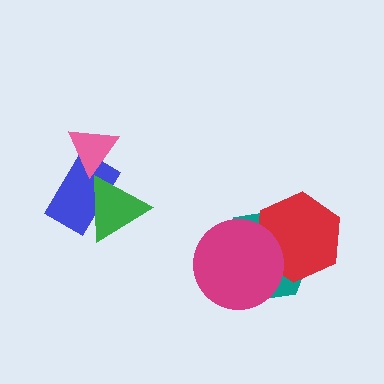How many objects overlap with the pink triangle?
1 object overlaps with the pink triangle.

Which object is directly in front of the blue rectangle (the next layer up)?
The pink triangle is directly in front of the blue rectangle.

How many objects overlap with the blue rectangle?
2 objects overlap with the blue rectangle.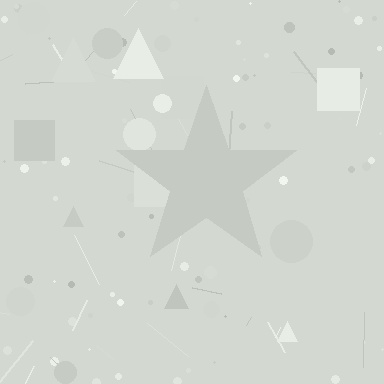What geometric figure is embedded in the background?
A star is embedded in the background.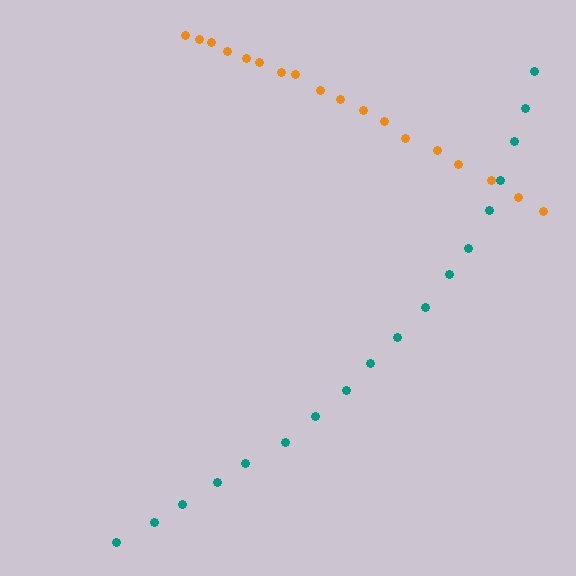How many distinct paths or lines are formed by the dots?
There are 2 distinct paths.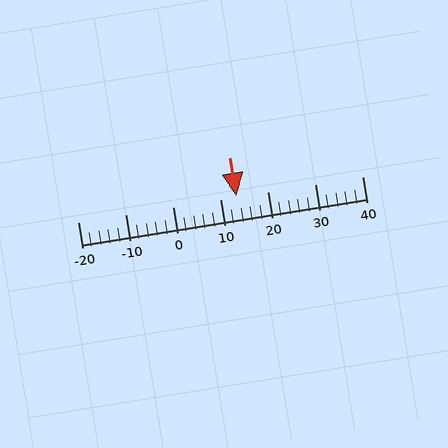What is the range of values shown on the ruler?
The ruler shows values from -20 to 40.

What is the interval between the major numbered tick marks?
The major tick marks are spaced 10 units apart.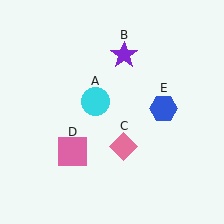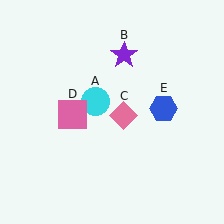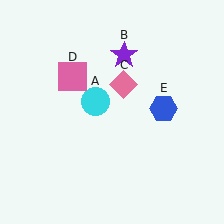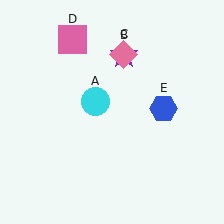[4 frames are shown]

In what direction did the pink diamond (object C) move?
The pink diamond (object C) moved up.